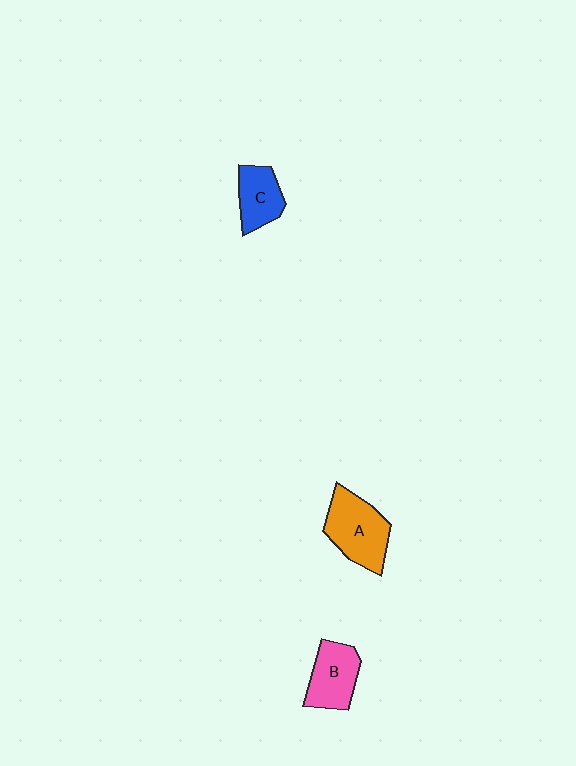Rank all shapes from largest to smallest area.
From largest to smallest: A (orange), B (pink), C (blue).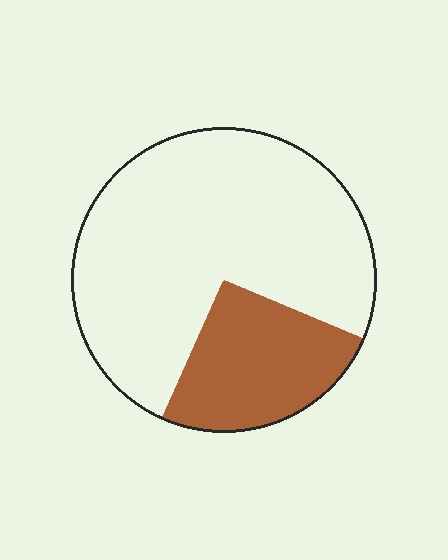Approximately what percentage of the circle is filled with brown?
Approximately 25%.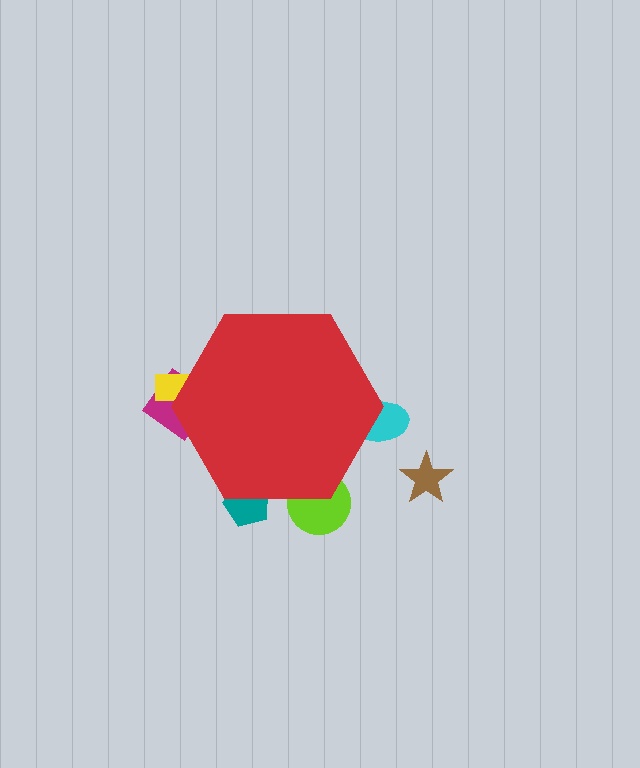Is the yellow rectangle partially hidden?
Yes, the yellow rectangle is partially hidden behind the red hexagon.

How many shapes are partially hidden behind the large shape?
5 shapes are partially hidden.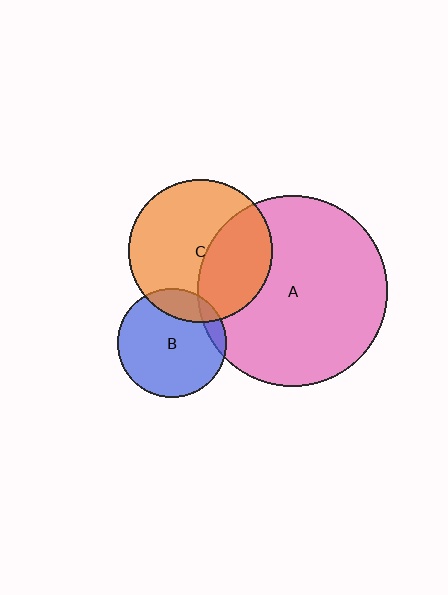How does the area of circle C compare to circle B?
Approximately 1.7 times.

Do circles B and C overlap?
Yes.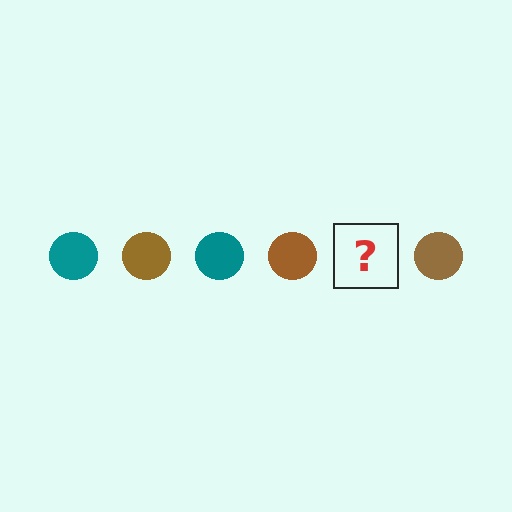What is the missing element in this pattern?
The missing element is a teal circle.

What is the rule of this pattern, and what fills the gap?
The rule is that the pattern cycles through teal, brown circles. The gap should be filled with a teal circle.